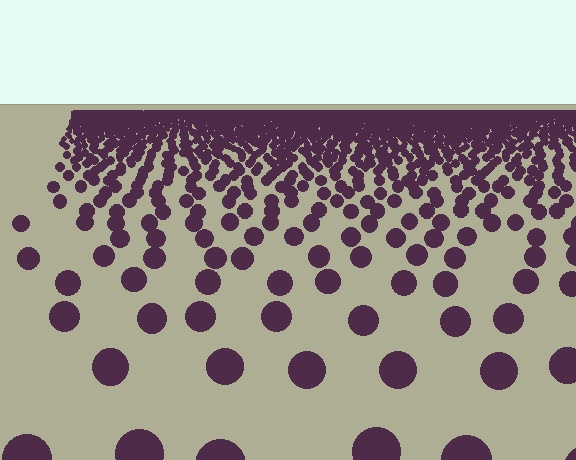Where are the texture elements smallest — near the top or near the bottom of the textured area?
Near the top.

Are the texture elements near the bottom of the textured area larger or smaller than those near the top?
Larger. Near the bottom, elements are closer to the viewer and appear at a bigger on-screen size.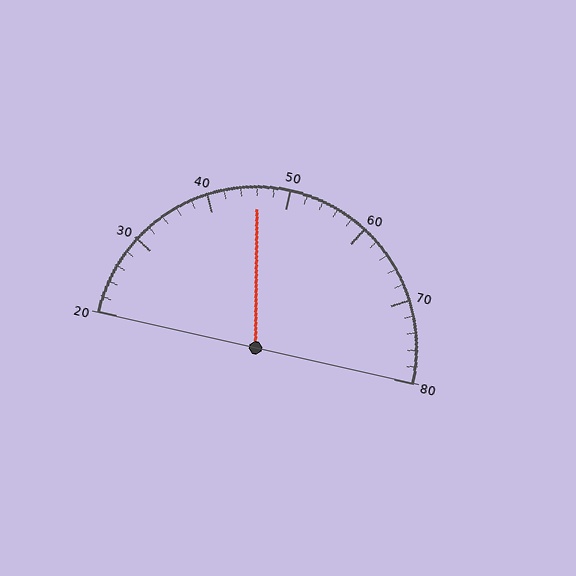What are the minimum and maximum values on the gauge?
The gauge ranges from 20 to 80.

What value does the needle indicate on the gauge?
The needle indicates approximately 46.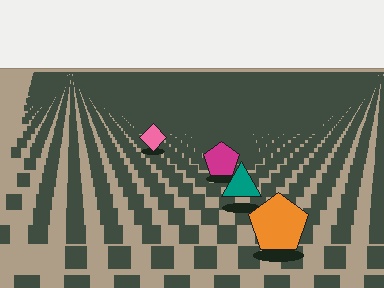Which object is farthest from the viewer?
The pink diamond is farthest from the viewer. It appears smaller and the ground texture around it is denser.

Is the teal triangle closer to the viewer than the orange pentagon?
No. The orange pentagon is closer — you can tell from the texture gradient: the ground texture is coarser near it.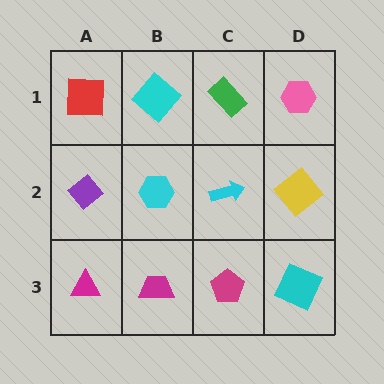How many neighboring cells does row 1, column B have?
3.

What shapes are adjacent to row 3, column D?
A yellow diamond (row 2, column D), a magenta pentagon (row 3, column C).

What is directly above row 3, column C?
A cyan arrow.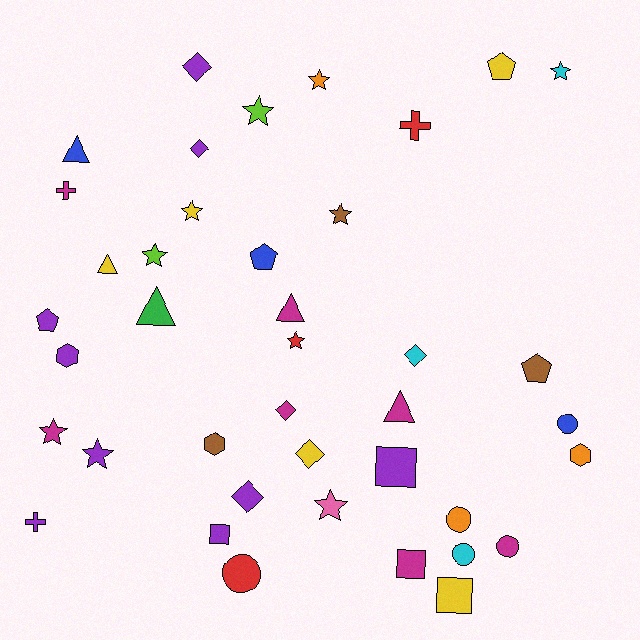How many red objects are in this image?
There are 3 red objects.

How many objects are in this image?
There are 40 objects.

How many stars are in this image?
There are 10 stars.